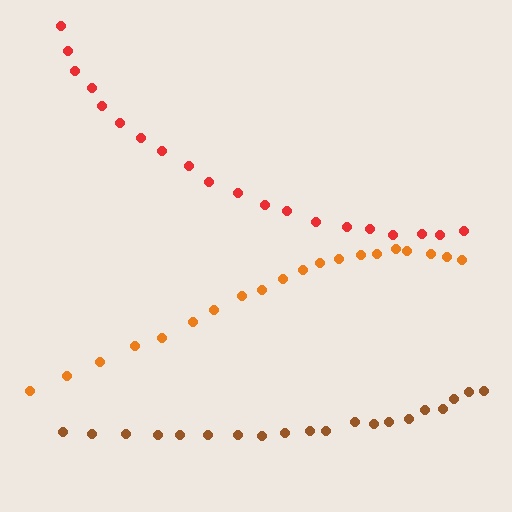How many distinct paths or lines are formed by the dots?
There are 3 distinct paths.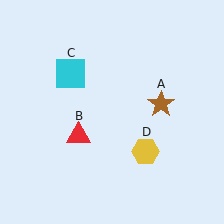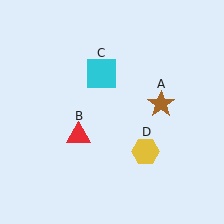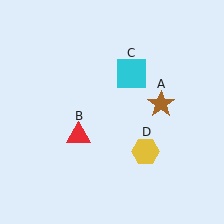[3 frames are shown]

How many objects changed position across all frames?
1 object changed position: cyan square (object C).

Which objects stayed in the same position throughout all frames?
Brown star (object A) and red triangle (object B) and yellow hexagon (object D) remained stationary.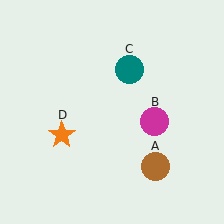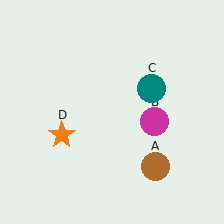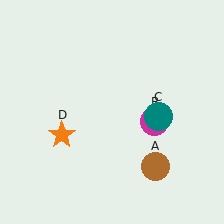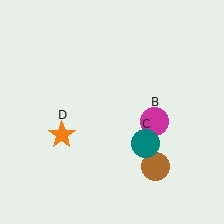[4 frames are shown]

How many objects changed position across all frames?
1 object changed position: teal circle (object C).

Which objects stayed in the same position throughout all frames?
Brown circle (object A) and magenta circle (object B) and orange star (object D) remained stationary.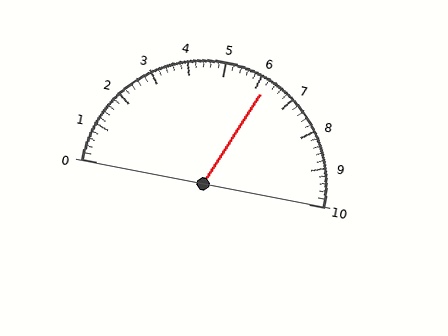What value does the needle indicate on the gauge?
The needle indicates approximately 6.2.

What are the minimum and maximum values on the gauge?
The gauge ranges from 0 to 10.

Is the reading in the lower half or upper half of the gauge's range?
The reading is in the upper half of the range (0 to 10).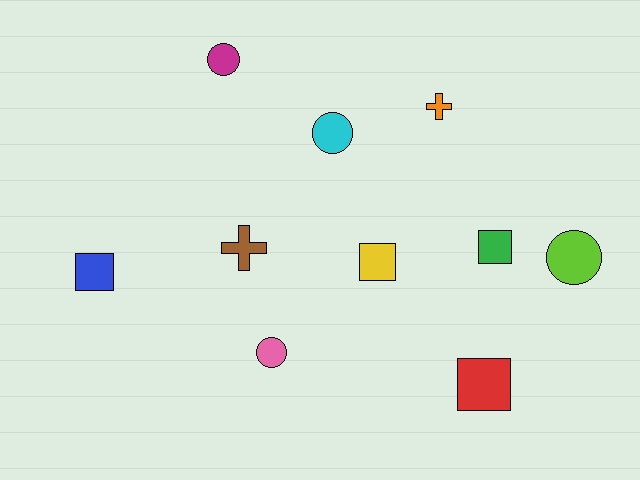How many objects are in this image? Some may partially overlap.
There are 10 objects.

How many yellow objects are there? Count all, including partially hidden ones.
There is 1 yellow object.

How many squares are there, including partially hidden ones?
There are 4 squares.